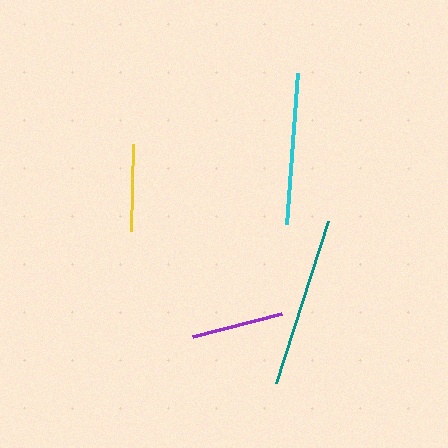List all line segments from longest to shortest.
From longest to shortest: teal, cyan, purple, yellow.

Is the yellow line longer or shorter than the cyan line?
The cyan line is longer than the yellow line.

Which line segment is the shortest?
The yellow line is the shortest at approximately 87 pixels.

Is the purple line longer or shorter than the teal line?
The teal line is longer than the purple line.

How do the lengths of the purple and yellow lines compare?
The purple and yellow lines are approximately the same length.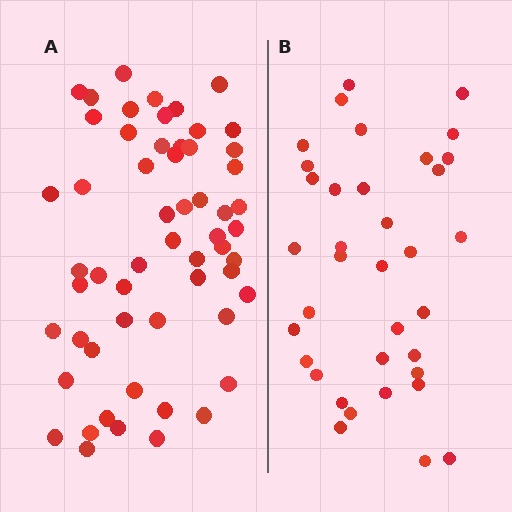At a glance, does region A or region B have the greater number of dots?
Region A (the left region) has more dots.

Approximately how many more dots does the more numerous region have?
Region A has approximately 20 more dots than region B.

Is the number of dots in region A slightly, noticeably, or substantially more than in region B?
Region A has substantially more. The ratio is roughly 1.6 to 1.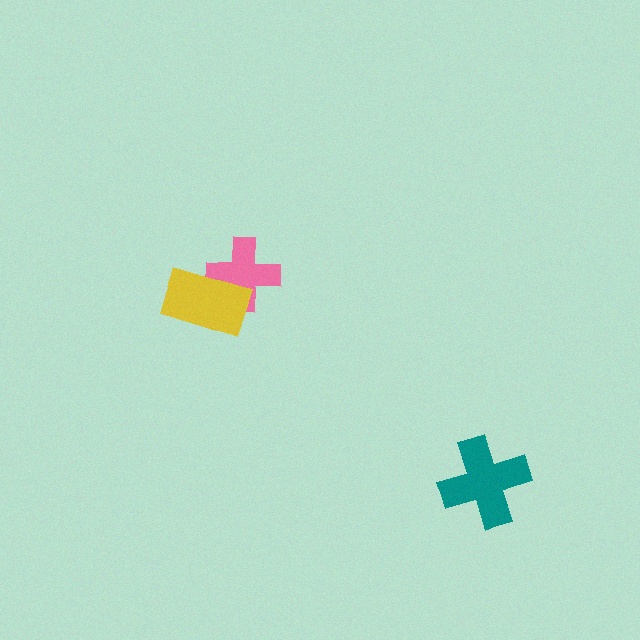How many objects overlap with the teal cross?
0 objects overlap with the teal cross.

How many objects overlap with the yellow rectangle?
1 object overlaps with the yellow rectangle.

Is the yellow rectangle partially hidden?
No, no other shape covers it.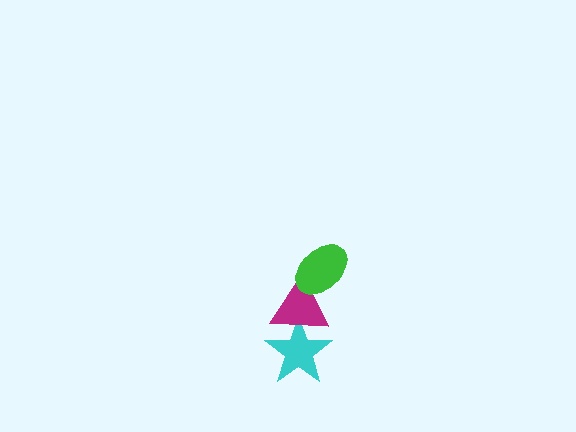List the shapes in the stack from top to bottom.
From top to bottom: the green ellipse, the magenta triangle, the cyan star.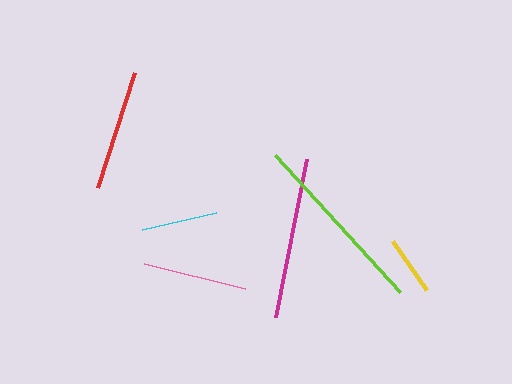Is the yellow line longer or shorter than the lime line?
The lime line is longer than the yellow line.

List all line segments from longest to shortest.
From longest to shortest: lime, magenta, red, pink, cyan, yellow.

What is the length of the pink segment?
The pink segment is approximately 104 pixels long.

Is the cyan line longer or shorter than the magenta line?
The magenta line is longer than the cyan line.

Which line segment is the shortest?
The yellow line is the shortest at approximately 60 pixels.